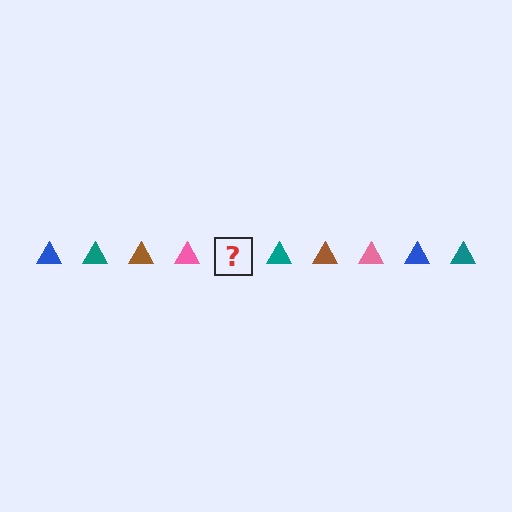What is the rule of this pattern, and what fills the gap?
The rule is that the pattern cycles through blue, teal, brown, pink triangles. The gap should be filled with a blue triangle.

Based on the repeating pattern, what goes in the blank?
The blank should be a blue triangle.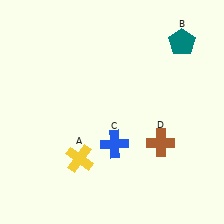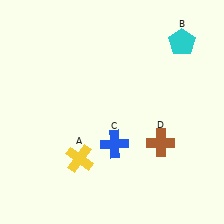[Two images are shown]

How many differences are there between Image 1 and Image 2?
There is 1 difference between the two images.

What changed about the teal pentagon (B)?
In Image 1, B is teal. In Image 2, it changed to cyan.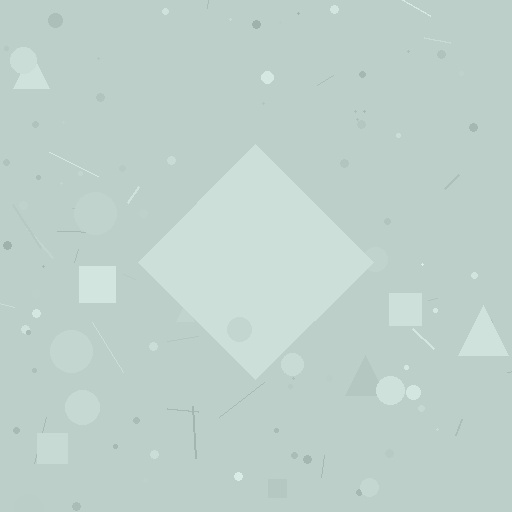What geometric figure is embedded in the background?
A diamond is embedded in the background.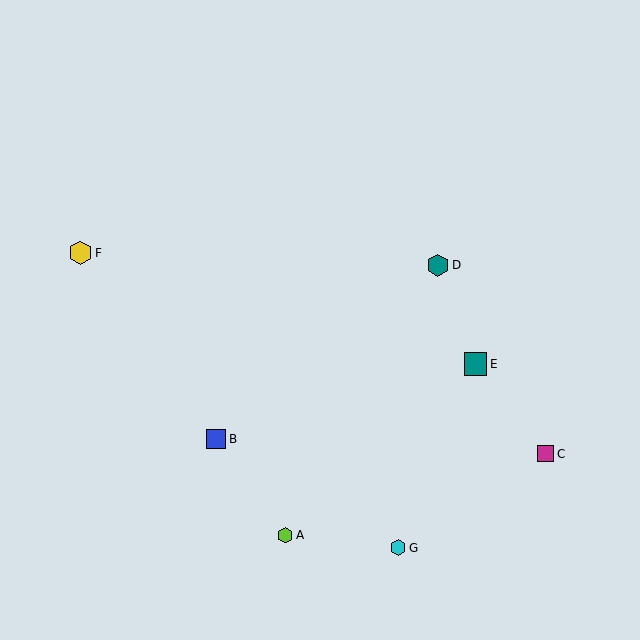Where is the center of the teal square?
The center of the teal square is at (475, 364).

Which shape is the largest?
The yellow hexagon (labeled F) is the largest.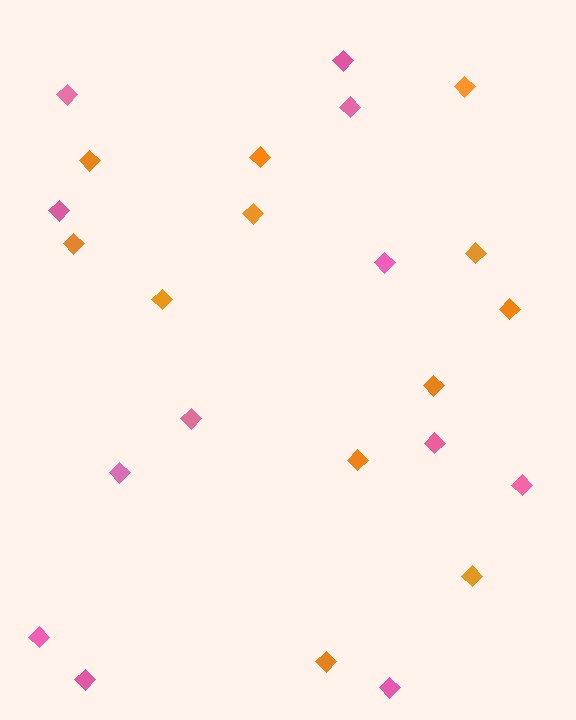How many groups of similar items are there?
There are 2 groups: one group of orange diamonds (12) and one group of pink diamonds (12).